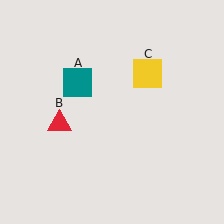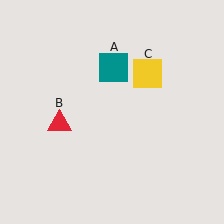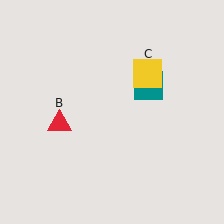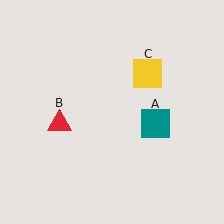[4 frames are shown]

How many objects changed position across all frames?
1 object changed position: teal square (object A).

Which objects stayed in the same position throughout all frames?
Red triangle (object B) and yellow square (object C) remained stationary.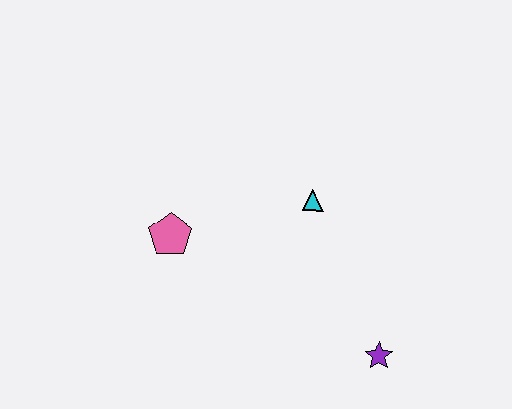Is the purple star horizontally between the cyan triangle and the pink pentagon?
No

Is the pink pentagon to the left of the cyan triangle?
Yes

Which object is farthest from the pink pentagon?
The purple star is farthest from the pink pentagon.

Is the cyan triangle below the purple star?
No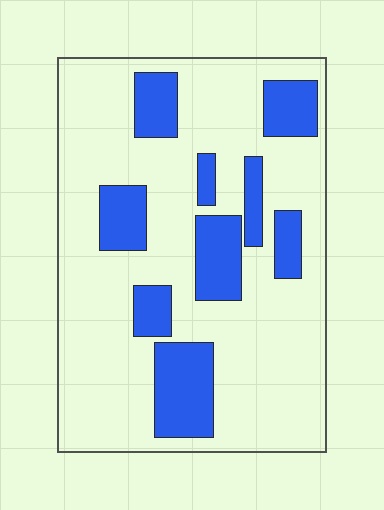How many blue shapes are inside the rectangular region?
9.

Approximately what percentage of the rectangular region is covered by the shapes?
Approximately 25%.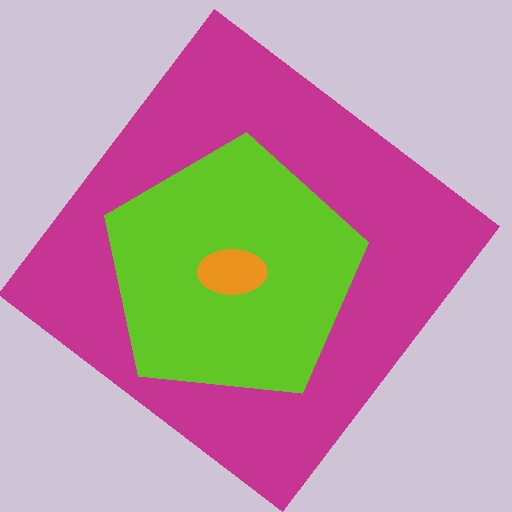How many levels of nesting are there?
3.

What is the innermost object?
The orange ellipse.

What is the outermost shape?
The magenta diamond.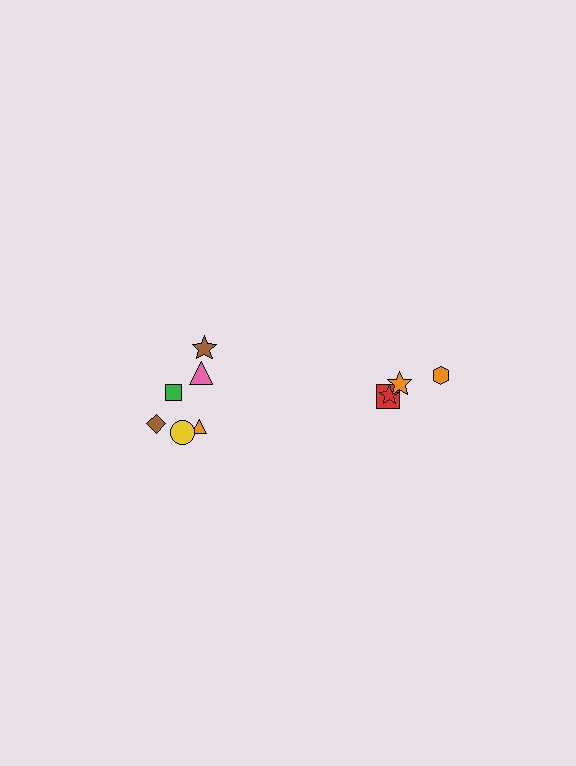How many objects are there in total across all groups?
There are 10 objects.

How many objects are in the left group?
There are 6 objects.